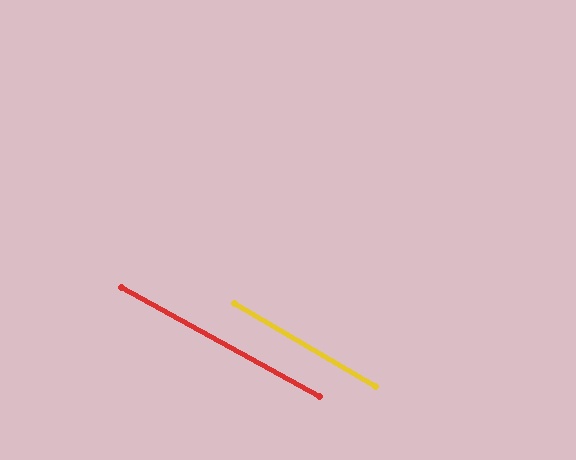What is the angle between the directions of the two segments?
Approximately 1 degree.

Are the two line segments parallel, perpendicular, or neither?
Parallel — their directions differ by only 1.4°.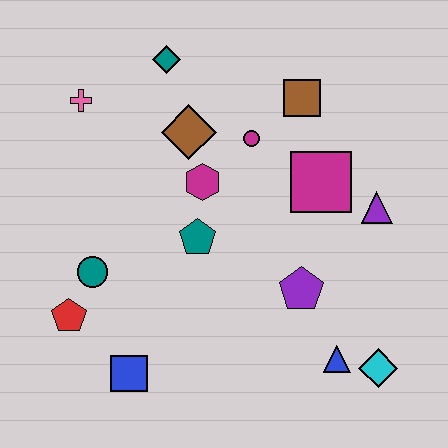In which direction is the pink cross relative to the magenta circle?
The pink cross is to the left of the magenta circle.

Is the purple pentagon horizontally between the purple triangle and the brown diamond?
Yes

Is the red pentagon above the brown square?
No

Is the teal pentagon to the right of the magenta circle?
No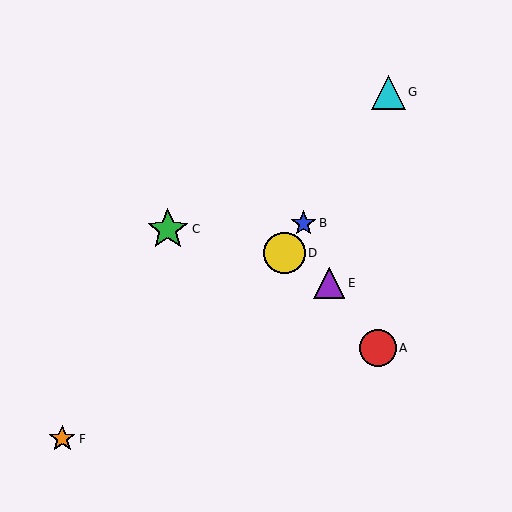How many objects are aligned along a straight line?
3 objects (B, D, G) are aligned along a straight line.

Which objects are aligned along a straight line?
Objects B, D, G are aligned along a straight line.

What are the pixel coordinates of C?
Object C is at (168, 230).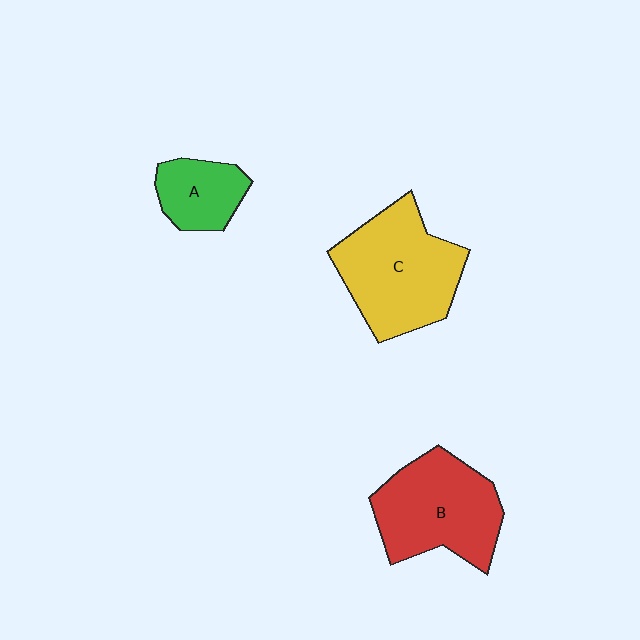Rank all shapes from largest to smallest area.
From largest to smallest: C (yellow), B (red), A (green).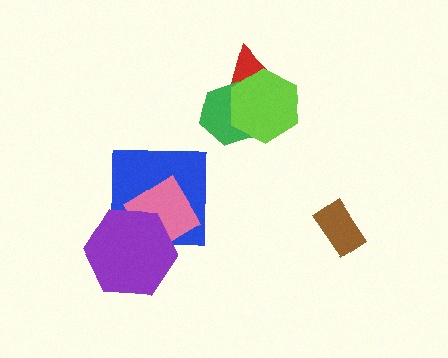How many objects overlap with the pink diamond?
2 objects overlap with the pink diamond.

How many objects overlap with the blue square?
2 objects overlap with the blue square.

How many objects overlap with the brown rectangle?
0 objects overlap with the brown rectangle.